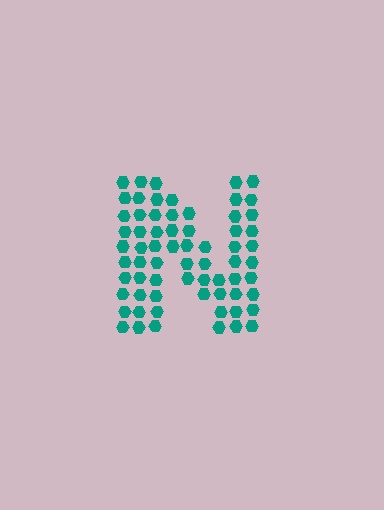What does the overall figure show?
The overall figure shows the letter N.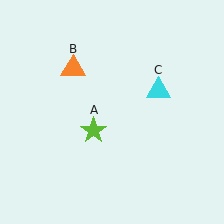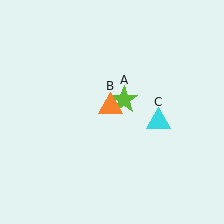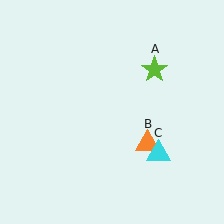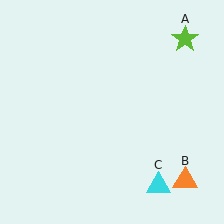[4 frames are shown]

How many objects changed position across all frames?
3 objects changed position: lime star (object A), orange triangle (object B), cyan triangle (object C).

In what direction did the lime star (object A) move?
The lime star (object A) moved up and to the right.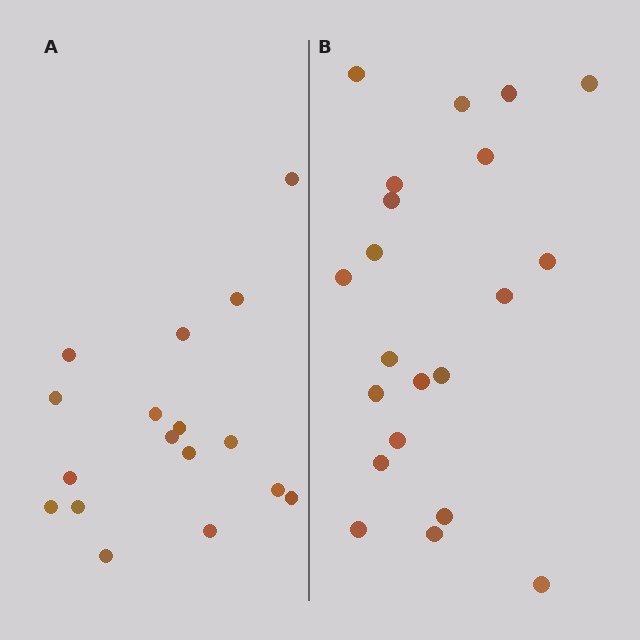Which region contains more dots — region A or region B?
Region B (the right region) has more dots.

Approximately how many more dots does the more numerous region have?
Region B has about 4 more dots than region A.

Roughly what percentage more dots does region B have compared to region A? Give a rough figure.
About 25% more.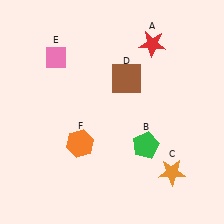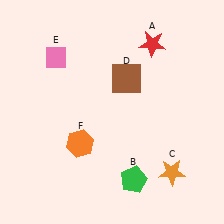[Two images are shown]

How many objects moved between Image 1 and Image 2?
1 object moved between the two images.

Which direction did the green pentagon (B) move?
The green pentagon (B) moved down.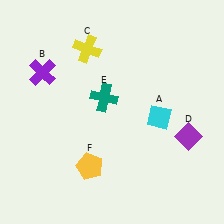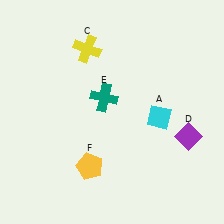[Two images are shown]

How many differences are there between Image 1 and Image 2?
There is 1 difference between the two images.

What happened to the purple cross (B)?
The purple cross (B) was removed in Image 2. It was in the top-left area of Image 1.